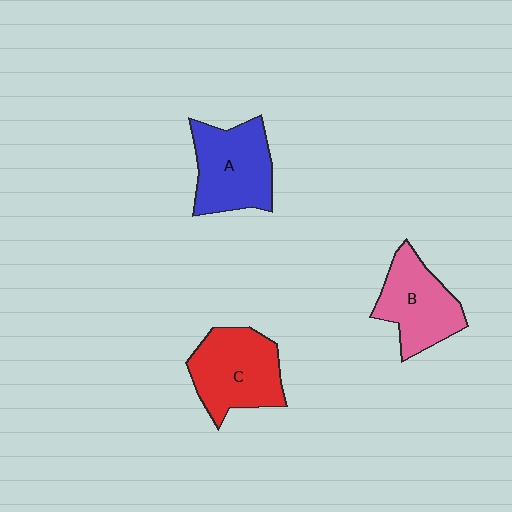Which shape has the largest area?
Shape C (red).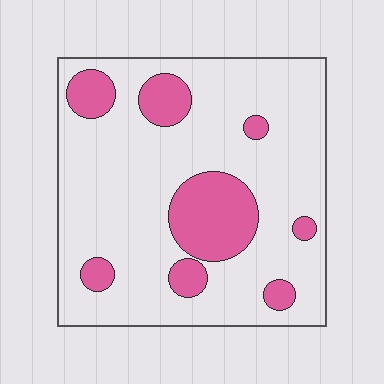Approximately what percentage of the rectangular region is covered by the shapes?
Approximately 20%.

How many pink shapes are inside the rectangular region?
8.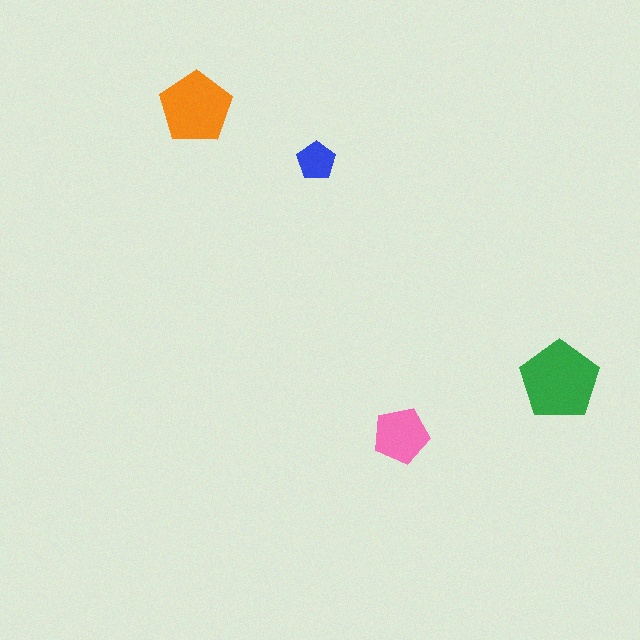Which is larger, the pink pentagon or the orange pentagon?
The orange one.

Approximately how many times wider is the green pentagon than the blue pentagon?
About 2 times wider.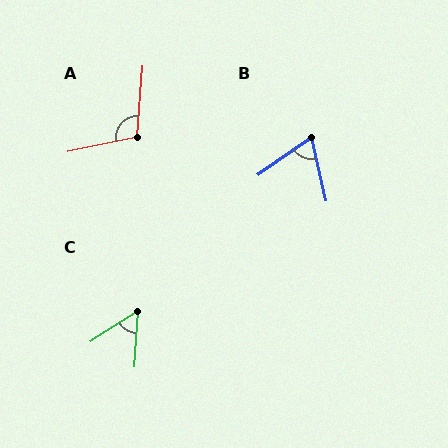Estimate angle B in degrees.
Approximately 68 degrees.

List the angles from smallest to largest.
C (53°), B (68°), A (106°).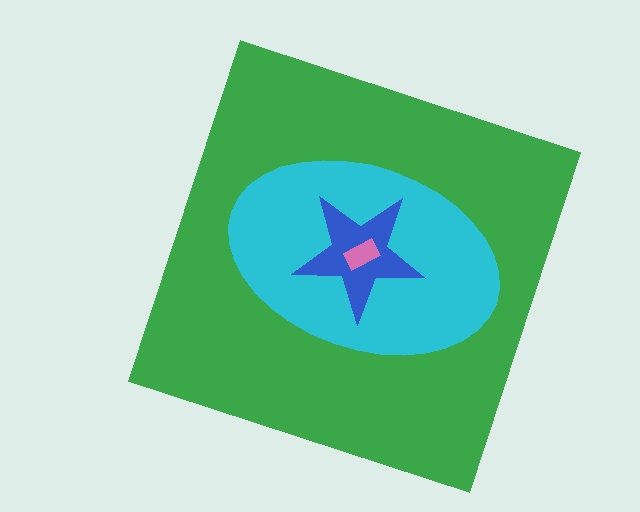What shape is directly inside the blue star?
The pink rectangle.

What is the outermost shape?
The green square.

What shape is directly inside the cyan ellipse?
The blue star.